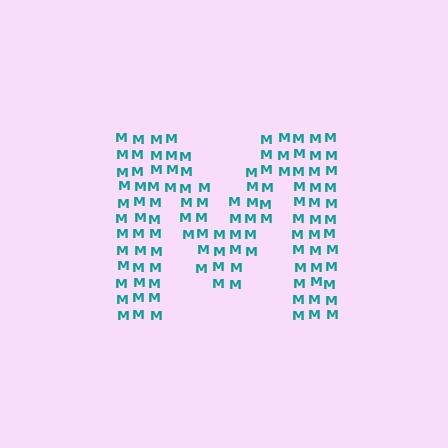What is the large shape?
The large shape is the letter M.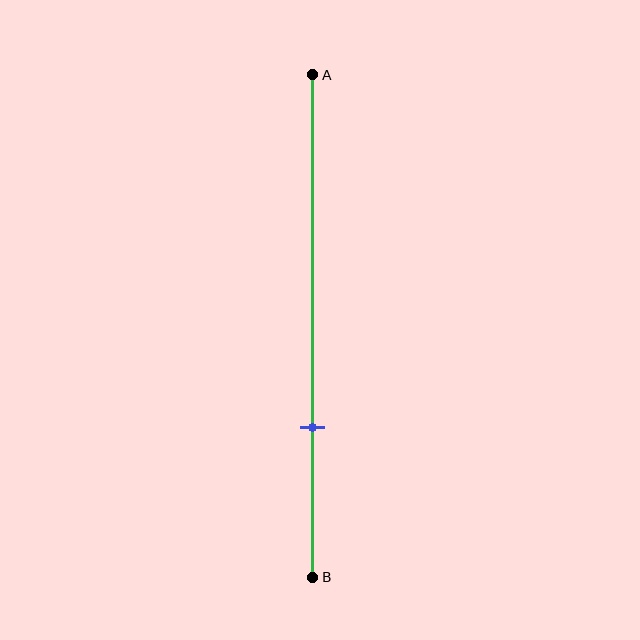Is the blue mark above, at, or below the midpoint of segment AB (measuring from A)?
The blue mark is below the midpoint of segment AB.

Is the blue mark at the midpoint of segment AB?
No, the mark is at about 70% from A, not at the 50% midpoint.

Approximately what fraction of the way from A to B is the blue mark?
The blue mark is approximately 70% of the way from A to B.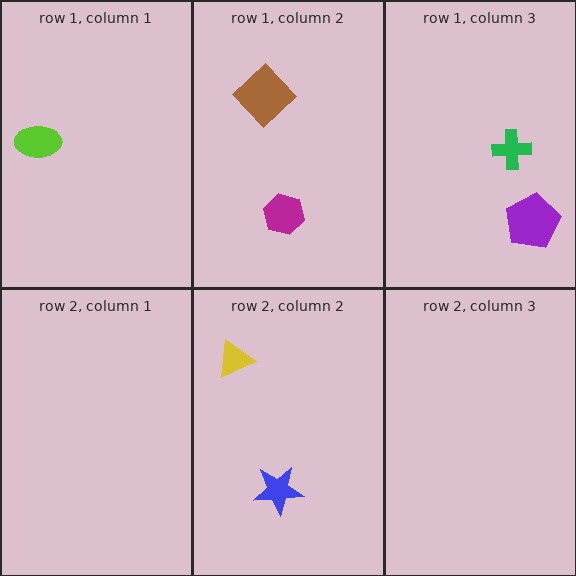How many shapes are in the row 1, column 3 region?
2.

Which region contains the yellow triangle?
The row 2, column 2 region.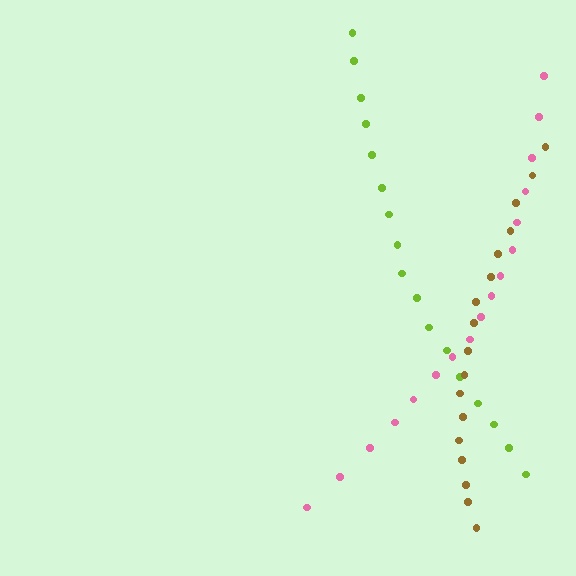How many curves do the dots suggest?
There are 3 distinct paths.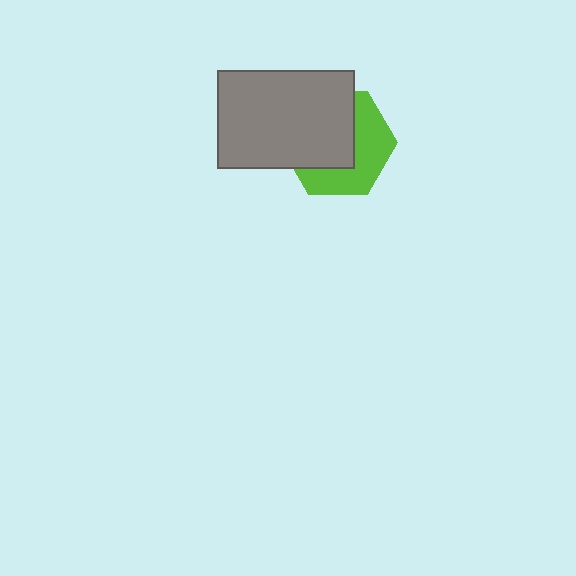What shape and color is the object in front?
The object in front is a gray rectangle.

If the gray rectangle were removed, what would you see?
You would see the complete lime hexagon.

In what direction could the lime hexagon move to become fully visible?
The lime hexagon could move toward the lower-right. That would shift it out from behind the gray rectangle entirely.